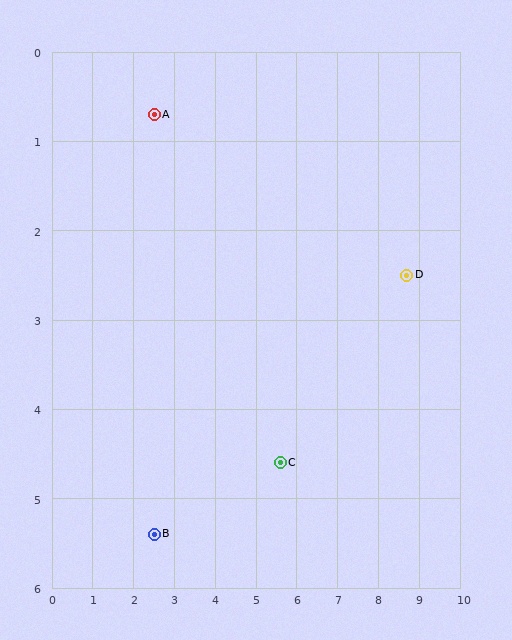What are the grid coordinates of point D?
Point D is at approximately (8.7, 2.5).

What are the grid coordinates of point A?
Point A is at approximately (2.5, 0.7).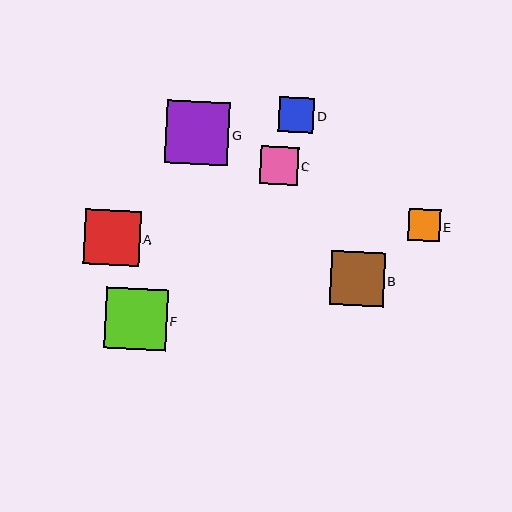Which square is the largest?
Square G is the largest with a size of approximately 63 pixels.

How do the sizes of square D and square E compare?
Square D and square E are approximately the same size.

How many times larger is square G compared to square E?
Square G is approximately 2.0 times the size of square E.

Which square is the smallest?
Square E is the smallest with a size of approximately 32 pixels.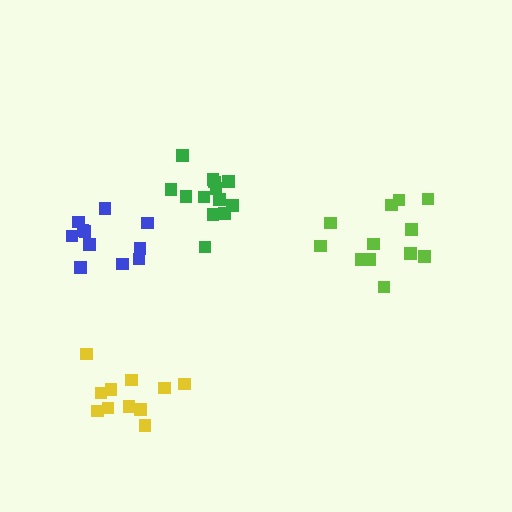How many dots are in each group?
Group 1: 13 dots, Group 2: 11 dots, Group 3: 12 dots, Group 4: 11 dots (47 total).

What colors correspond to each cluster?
The clusters are colored: green, blue, lime, yellow.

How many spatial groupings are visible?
There are 4 spatial groupings.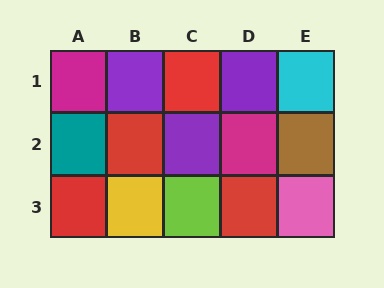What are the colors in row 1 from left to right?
Magenta, purple, red, purple, cyan.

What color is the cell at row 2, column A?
Teal.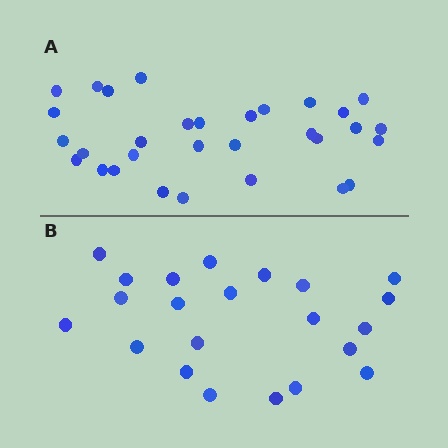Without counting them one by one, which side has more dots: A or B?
Region A (the top region) has more dots.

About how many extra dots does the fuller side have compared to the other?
Region A has roughly 8 or so more dots than region B.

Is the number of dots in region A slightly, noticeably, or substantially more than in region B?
Region A has noticeably more, but not dramatically so. The ratio is roughly 1.4 to 1.